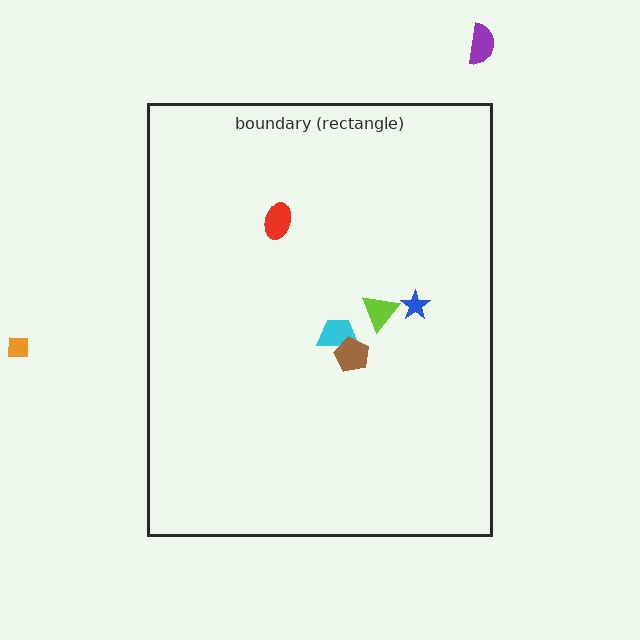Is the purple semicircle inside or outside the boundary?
Outside.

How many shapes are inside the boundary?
5 inside, 2 outside.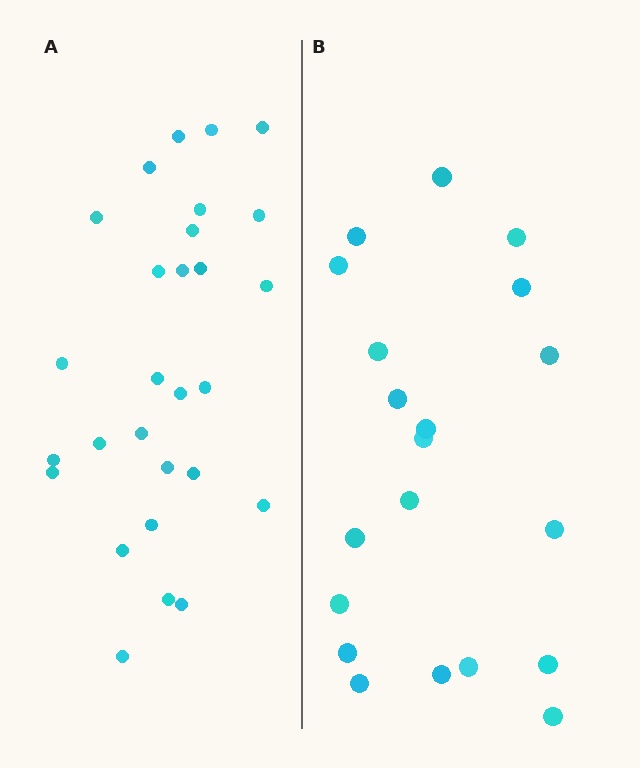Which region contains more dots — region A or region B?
Region A (the left region) has more dots.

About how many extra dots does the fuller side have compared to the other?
Region A has roughly 8 or so more dots than region B.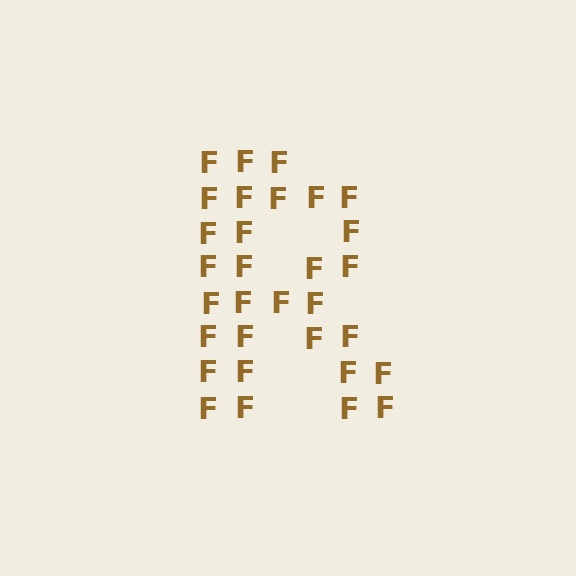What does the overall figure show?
The overall figure shows the letter R.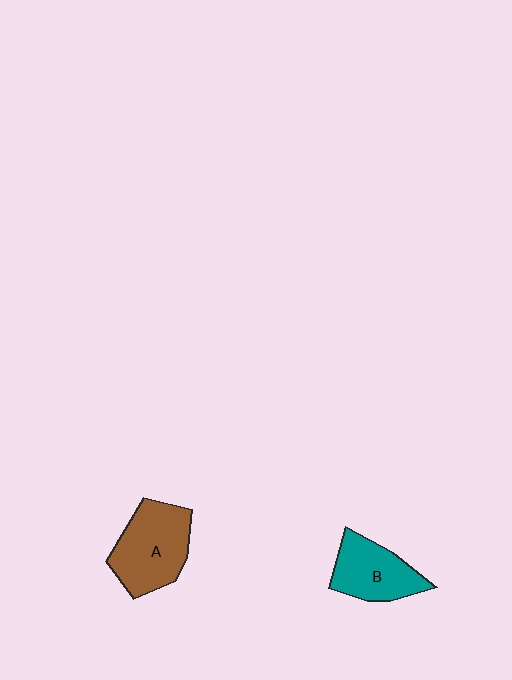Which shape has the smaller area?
Shape B (teal).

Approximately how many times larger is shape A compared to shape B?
Approximately 1.3 times.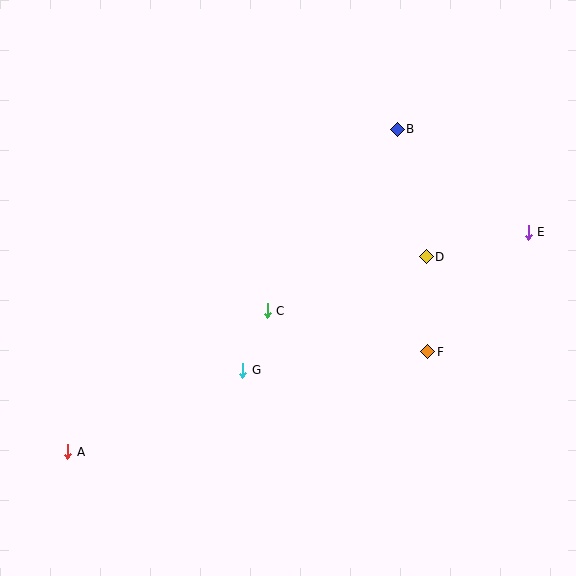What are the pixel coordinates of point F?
Point F is at (428, 352).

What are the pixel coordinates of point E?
Point E is at (528, 233).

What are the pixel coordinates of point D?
Point D is at (426, 257).